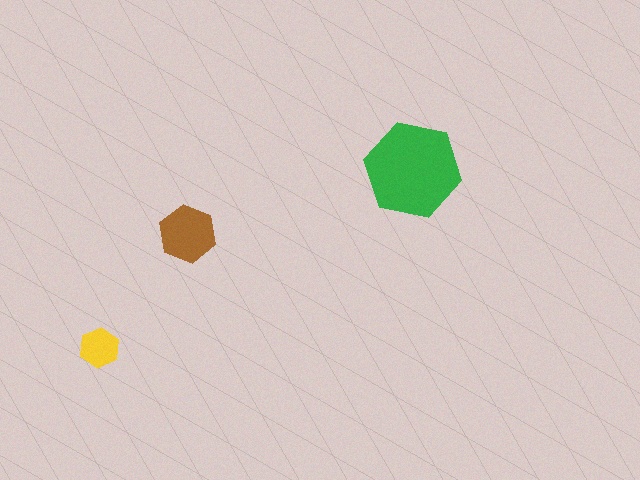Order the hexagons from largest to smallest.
the green one, the brown one, the yellow one.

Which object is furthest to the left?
The yellow hexagon is leftmost.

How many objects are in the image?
There are 3 objects in the image.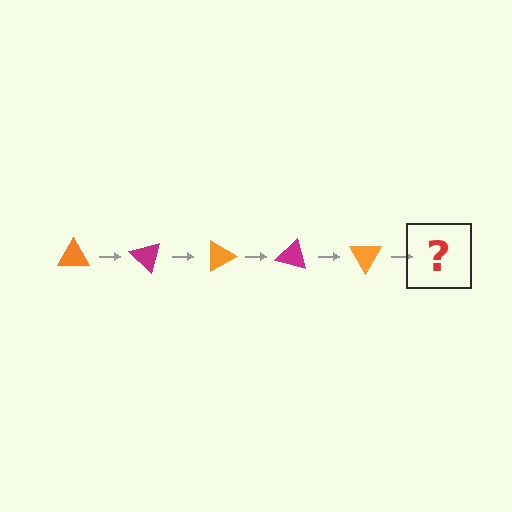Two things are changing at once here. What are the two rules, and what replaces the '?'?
The two rules are that it rotates 45 degrees each step and the color cycles through orange and magenta. The '?' should be a magenta triangle, rotated 225 degrees from the start.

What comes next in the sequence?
The next element should be a magenta triangle, rotated 225 degrees from the start.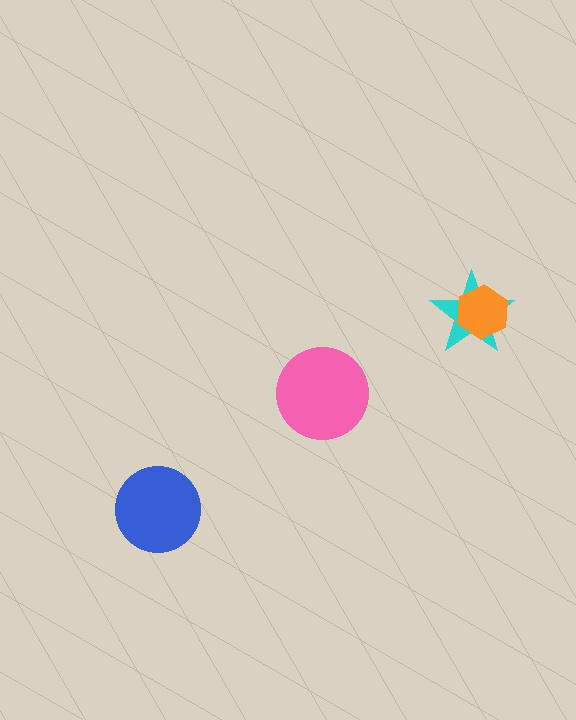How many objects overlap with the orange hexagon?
1 object overlaps with the orange hexagon.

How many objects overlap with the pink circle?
0 objects overlap with the pink circle.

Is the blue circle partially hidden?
No, no other shape covers it.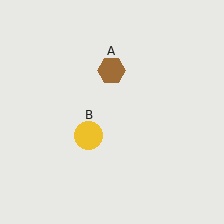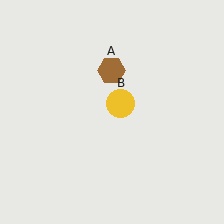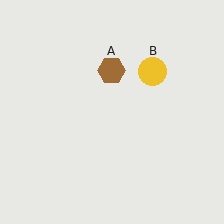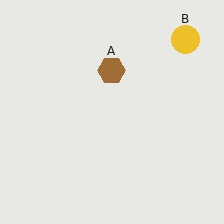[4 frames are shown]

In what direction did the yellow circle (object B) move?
The yellow circle (object B) moved up and to the right.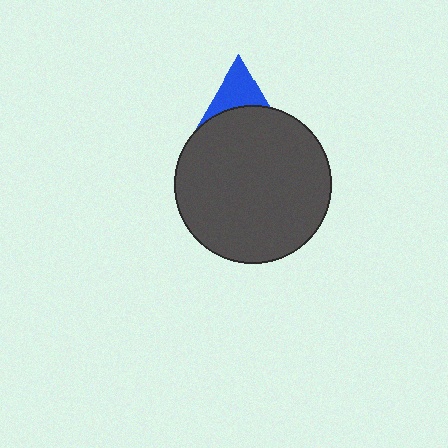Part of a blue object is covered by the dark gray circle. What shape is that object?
It is a triangle.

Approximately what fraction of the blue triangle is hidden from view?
Roughly 48% of the blue triangle is hidden behind the dark gray circle.